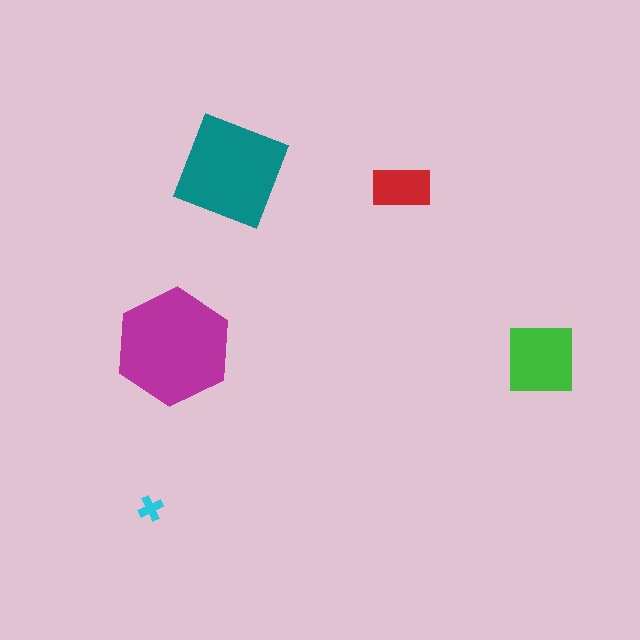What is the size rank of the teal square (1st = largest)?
2nd.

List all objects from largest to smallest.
The magenta hexagon, the teal square, the green square, the red rectangle, the cyan cross.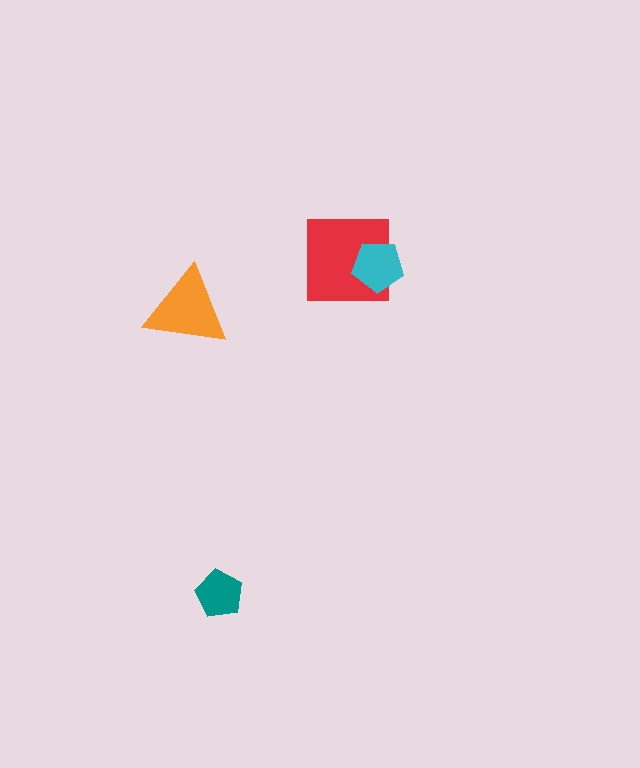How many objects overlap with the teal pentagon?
0 objects overlap with the teal pentagon.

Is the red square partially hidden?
Yes, it is partially covered by another shape.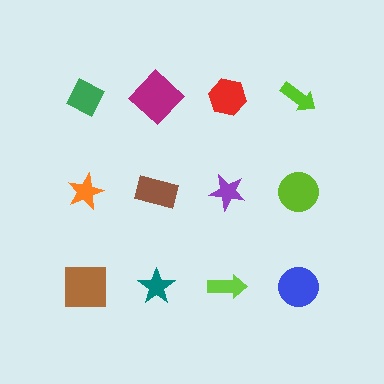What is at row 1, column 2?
A magenta diamond.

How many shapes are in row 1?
4 shapes.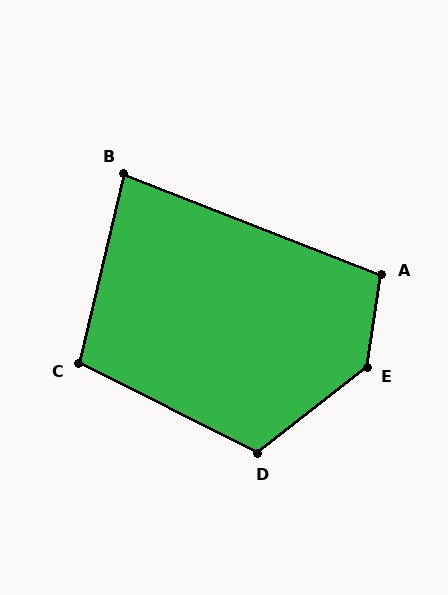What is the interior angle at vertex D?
Approximately 115 degrees (obtuse).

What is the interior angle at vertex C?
Approximately 103 degrees (obtuse).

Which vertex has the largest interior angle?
E, at approximately 137 degrees.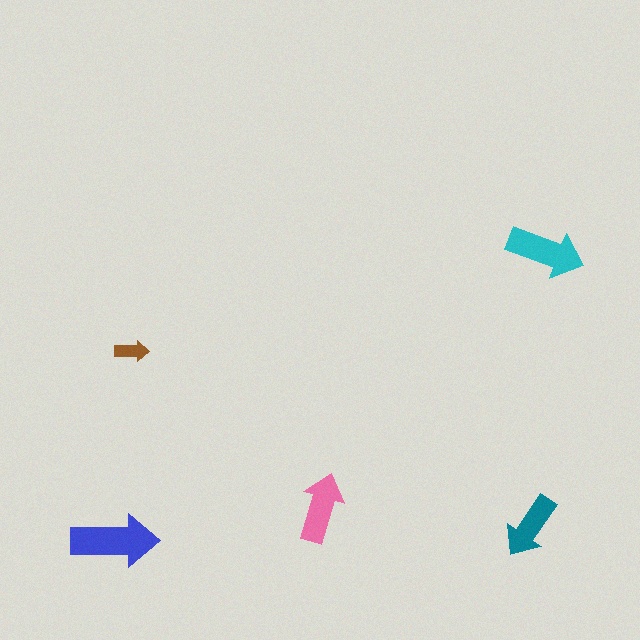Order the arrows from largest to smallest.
the blue one, the cyan one, the pink one, the teal one, the brown one.